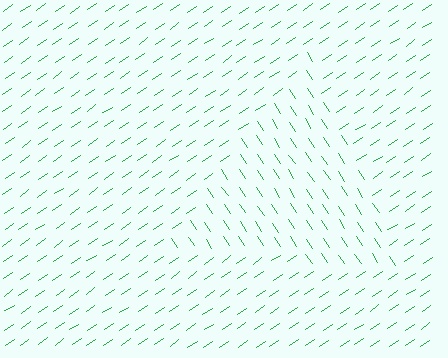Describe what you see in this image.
The image is filled with small green line segments. A triangle region in the image has lines oriented differently from the surrounding lines, creating a visible texture boundary.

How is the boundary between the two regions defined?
The boundary is defined purely by a change in line orientation (approximately 89 degrees difference). All lines are the same color and thickness.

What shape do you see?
I see a triangle.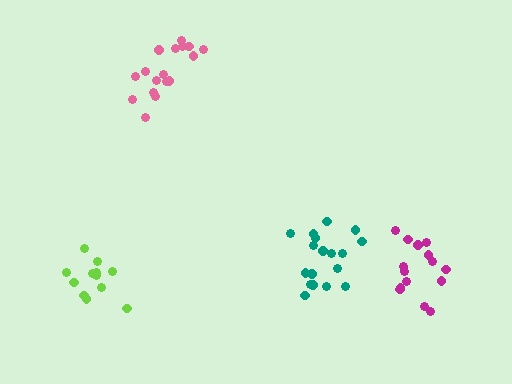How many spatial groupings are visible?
There are 4 spatial groupings.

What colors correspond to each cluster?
The clusters are colored: magenta, pink, teal, lime.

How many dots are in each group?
Group 1: 15 dots, Group 2: 17 dots, Group 3: 18 dots, Group 4: 12 dots (62 total).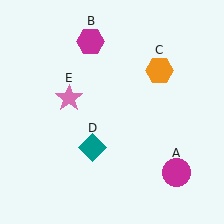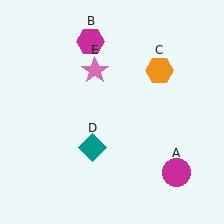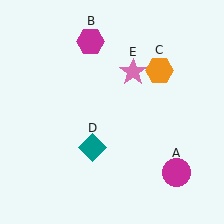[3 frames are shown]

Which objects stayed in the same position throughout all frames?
Magenta circle (object A) and magenta hexagon (object B) and orange hexagon (object C) and teal diamond (object D) remained stationary.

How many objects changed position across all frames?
1 object changed position: pink star (object E).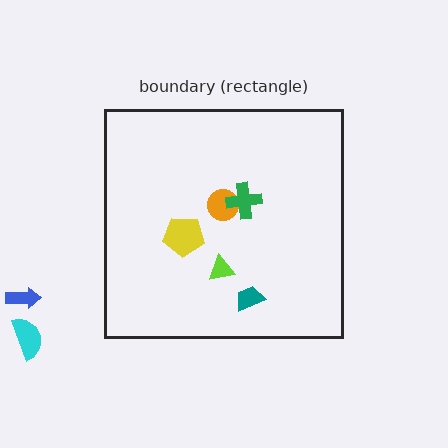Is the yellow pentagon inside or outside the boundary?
Inside.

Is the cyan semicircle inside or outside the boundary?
Outside.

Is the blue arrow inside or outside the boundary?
Outside.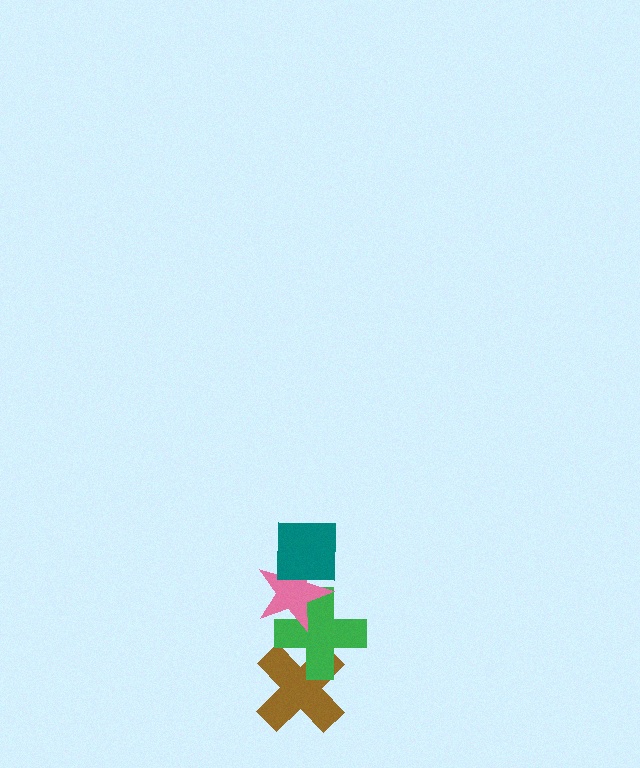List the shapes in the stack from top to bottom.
From top to bottom: the teal square, the pink star, the green cross, the brown cross.